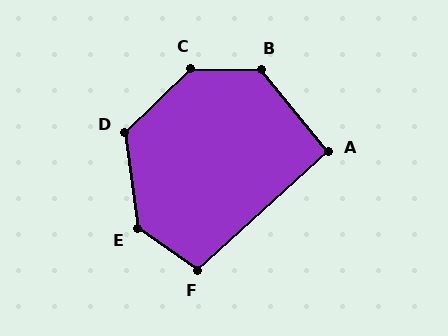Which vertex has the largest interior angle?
C, at approximately 135 degrees.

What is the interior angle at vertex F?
Approximately 103 degrees (obtuse).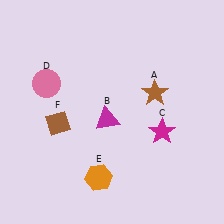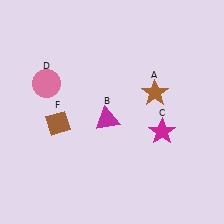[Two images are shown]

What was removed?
The orange hexagon (E) was removed in Image 2.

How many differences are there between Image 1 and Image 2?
There is 1 difference between the two images.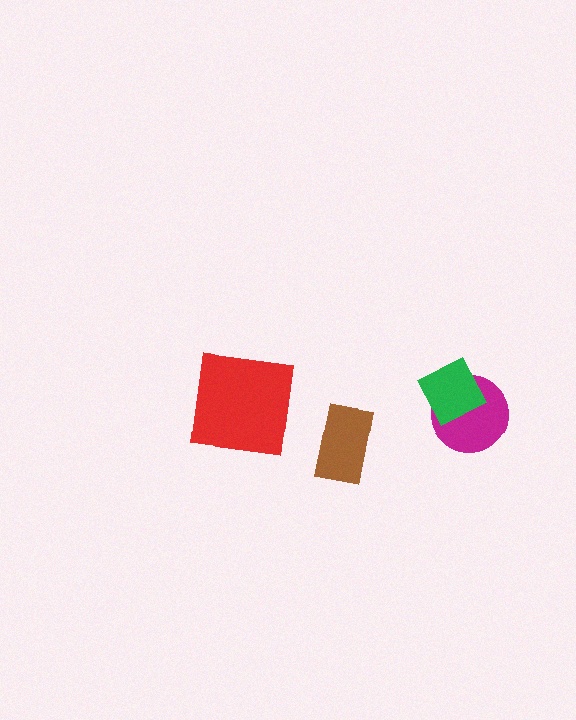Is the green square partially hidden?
No, no other shape covers it.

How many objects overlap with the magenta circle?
1 object overlaps with the magenta circle.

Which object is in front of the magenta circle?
The green square is in front of the magenta circle.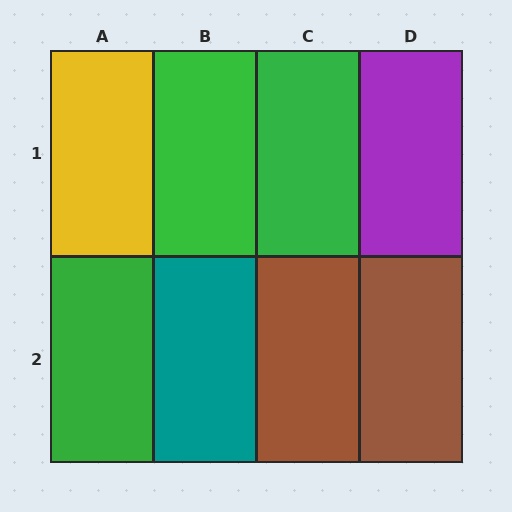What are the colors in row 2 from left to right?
Green, teal, brown, brown.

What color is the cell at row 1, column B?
Green.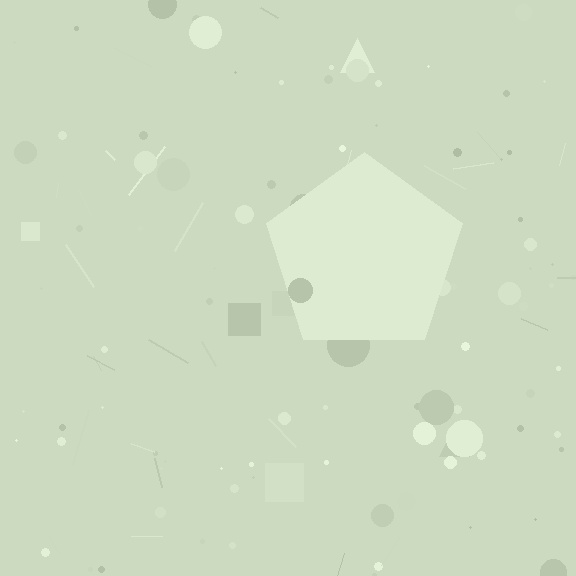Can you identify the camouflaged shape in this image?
The camouflaged shape is a pentagon.